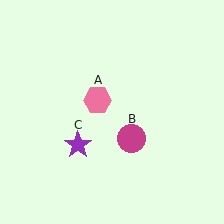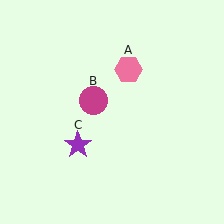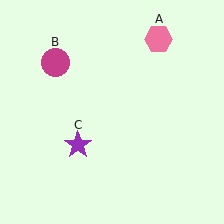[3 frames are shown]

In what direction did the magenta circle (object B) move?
The magenta circle (object B) moved up and to the left.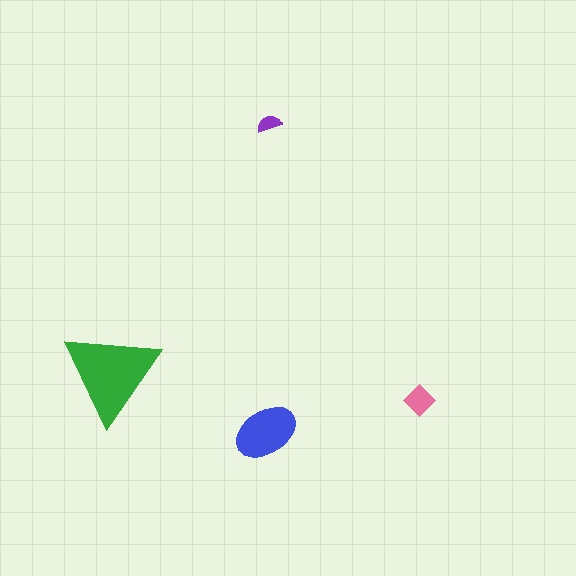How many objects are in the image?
There are 4 objects in the image.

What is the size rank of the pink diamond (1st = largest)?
3rd.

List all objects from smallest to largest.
The purple semicircle, the pink diamond, the blue ellipse, the green triangle.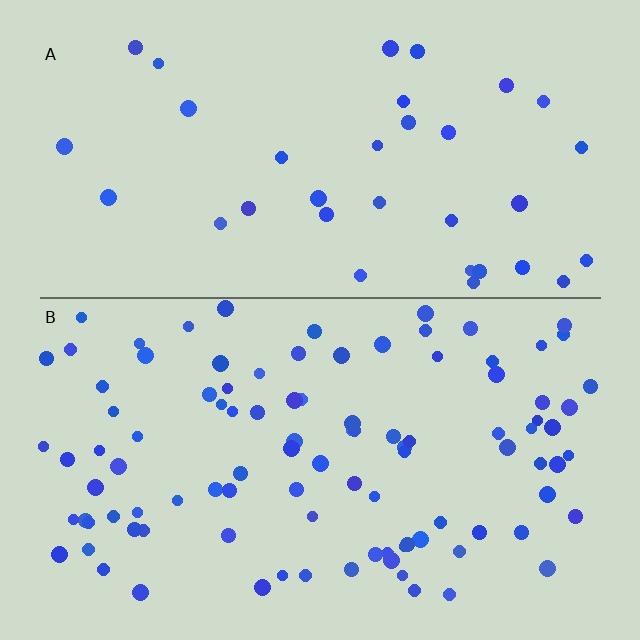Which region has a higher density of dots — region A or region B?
B (the bottom).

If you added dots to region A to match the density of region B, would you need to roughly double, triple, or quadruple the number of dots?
Approximately triple.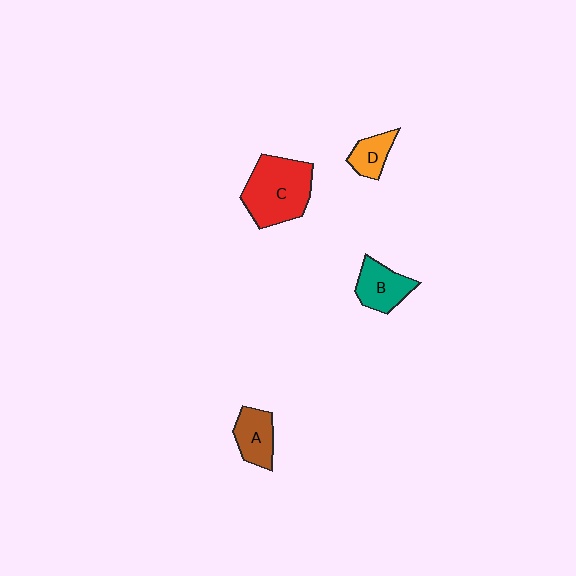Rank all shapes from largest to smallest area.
From largest to smallest: C (red), B (teal), A (brown), D (orange).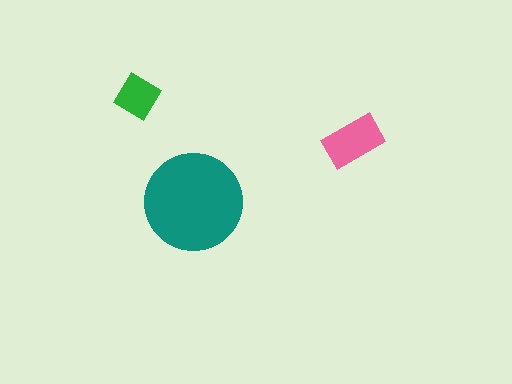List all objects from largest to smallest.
The teal circle, the pink rectangle, the green diamond.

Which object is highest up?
The green diamond is topmost.